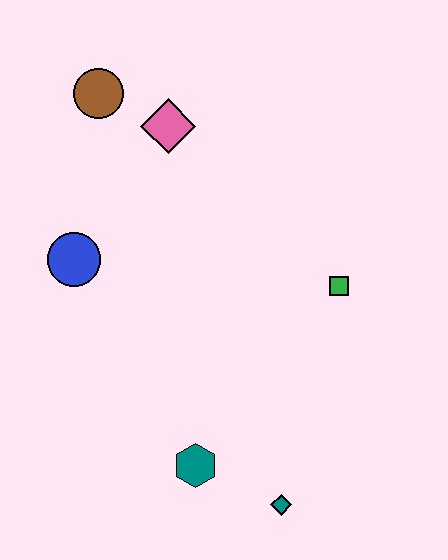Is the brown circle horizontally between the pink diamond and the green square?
No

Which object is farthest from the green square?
The brown circle is farthest from the green square.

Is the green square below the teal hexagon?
No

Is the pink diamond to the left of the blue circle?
No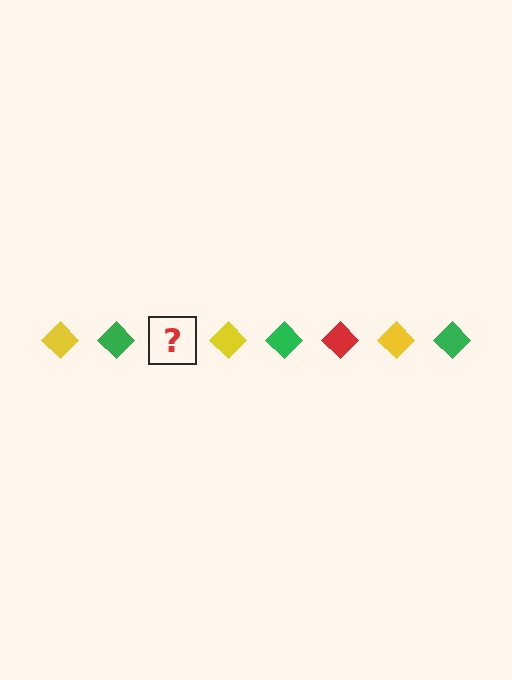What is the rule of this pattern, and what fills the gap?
The rule is that the pattern cycles through yellow, green, red diamonds. The gap should be filled with a red diamond.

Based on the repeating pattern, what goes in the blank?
The blank should be a red diamond.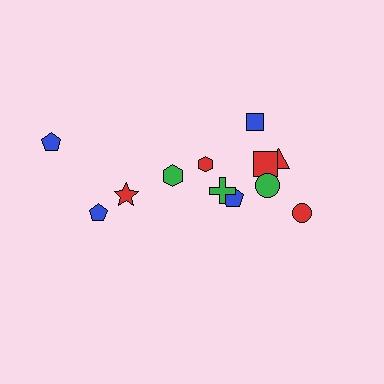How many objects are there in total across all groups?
There are 12 objects.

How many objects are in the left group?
There are 5 objects.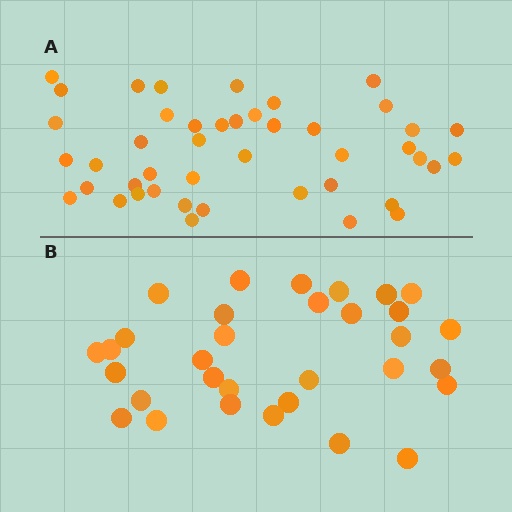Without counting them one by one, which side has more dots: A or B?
Region A (the top region) has more dots.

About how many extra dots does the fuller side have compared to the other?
Region A has roughly 12 or so more dots than region B.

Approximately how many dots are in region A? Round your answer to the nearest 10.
About 40 dots. (The exact count is 44, which rounds to 40.)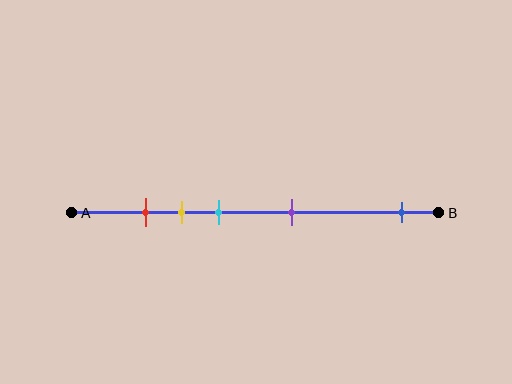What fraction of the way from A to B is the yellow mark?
The yellow mark is approximately 30% (0.3) of the way from A to B.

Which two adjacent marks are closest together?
The red and yellow marks are the closest adjacent pair.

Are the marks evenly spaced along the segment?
No, the marks are not evenly spaced.